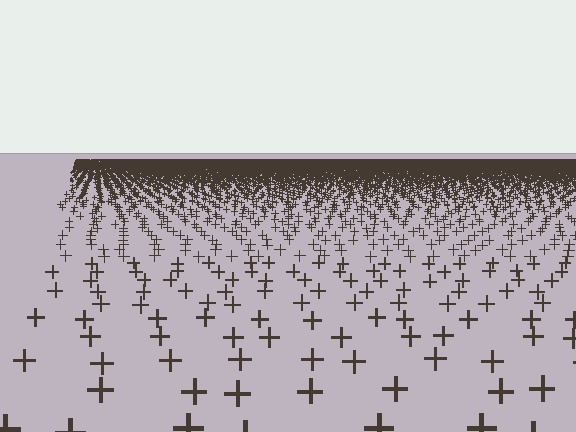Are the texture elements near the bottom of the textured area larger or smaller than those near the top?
Larger. Near the bottom, elements are closer to the viewer and appear at a bigger on-screen size.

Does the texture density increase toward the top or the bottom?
Density increases toward the top.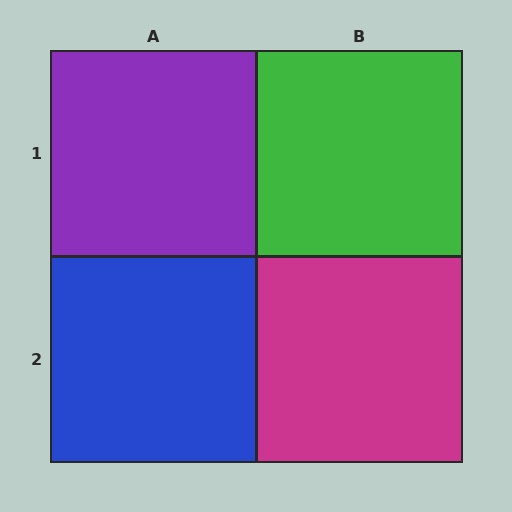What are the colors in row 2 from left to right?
Blue, magenta.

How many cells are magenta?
1 cell is magenta.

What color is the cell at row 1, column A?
Purple.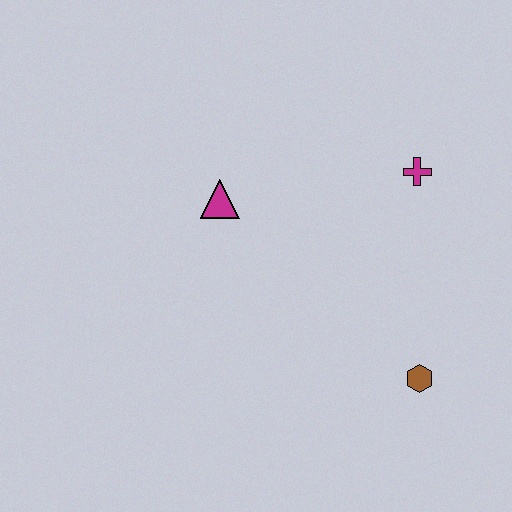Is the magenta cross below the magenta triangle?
No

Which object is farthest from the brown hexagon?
The magenta triangle is farthest from the brown hexagon.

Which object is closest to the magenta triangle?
The magenta cross is closest to the magenta triangle.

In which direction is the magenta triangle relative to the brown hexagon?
The magenta triangle is to the left of the brown hexagon.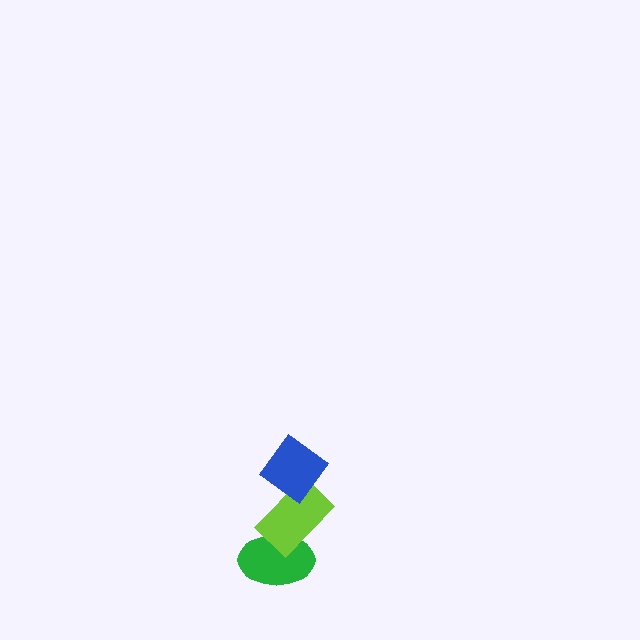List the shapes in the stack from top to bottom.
From top to bottom: the blue diamond, the lime rectangle, the green ellipse.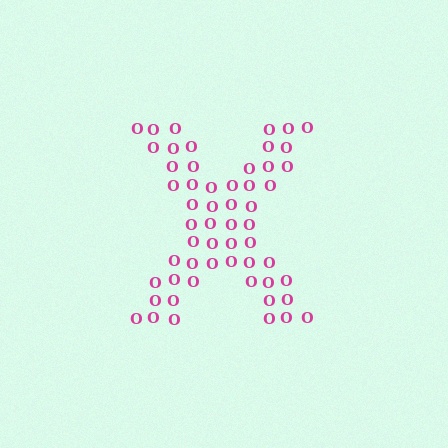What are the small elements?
The small elements are letter O's.